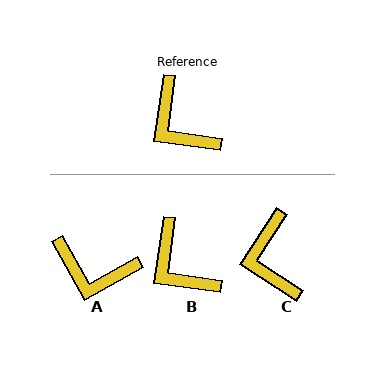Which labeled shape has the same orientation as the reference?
B.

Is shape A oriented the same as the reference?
No, it is off by about 37 degrees.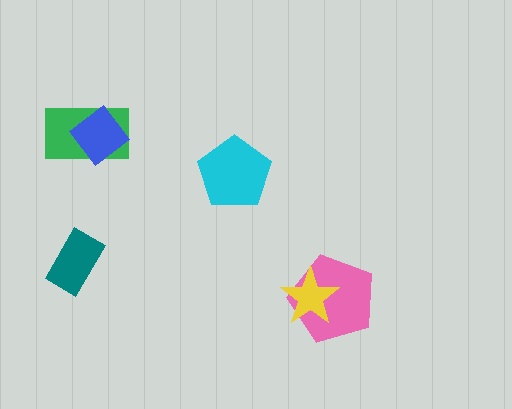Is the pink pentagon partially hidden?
Yes, it is partially covered by another shape.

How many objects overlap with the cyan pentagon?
0 objects overlap with the cyan pentagon.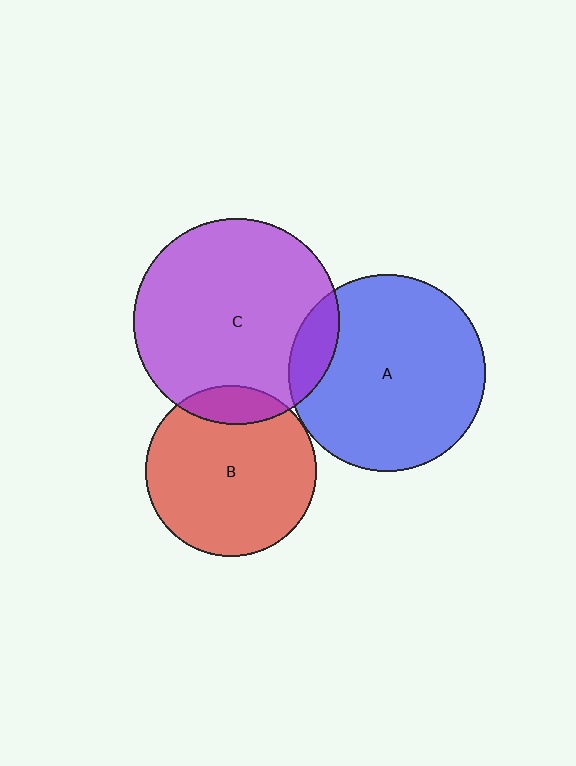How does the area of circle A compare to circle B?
Approximately 1.3 times.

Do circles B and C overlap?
Yes.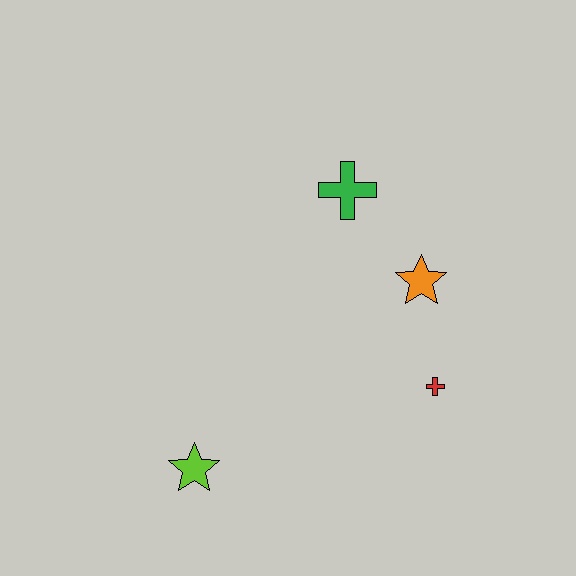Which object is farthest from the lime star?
The green cross is farthest from the lime star.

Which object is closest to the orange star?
The red cross is closest to the orange star.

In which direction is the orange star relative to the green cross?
The orange star is below the green cross.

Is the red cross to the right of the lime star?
Yes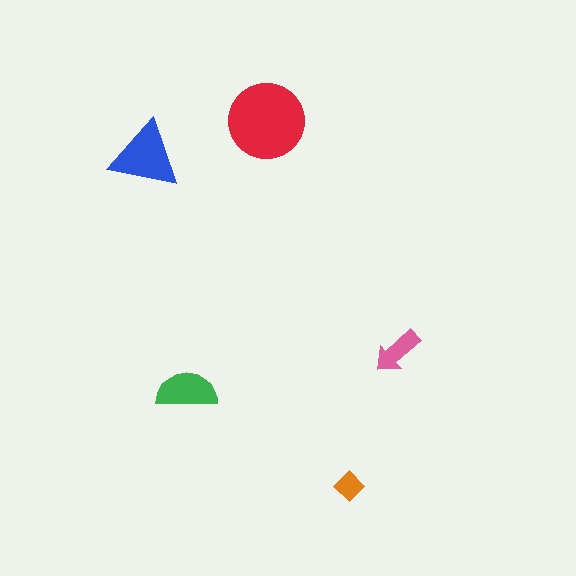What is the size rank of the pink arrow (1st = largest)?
4th.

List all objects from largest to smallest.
The red circle, the blue triangle, the green semicircle, the pink arrow, the orange diamond.